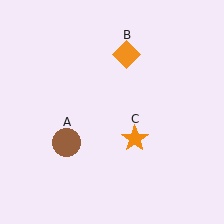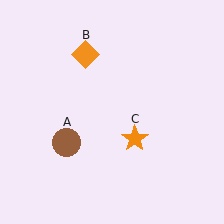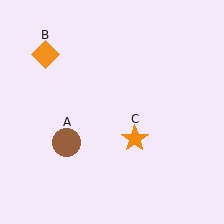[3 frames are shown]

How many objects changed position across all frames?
1 object changed position: orange diamond (object B).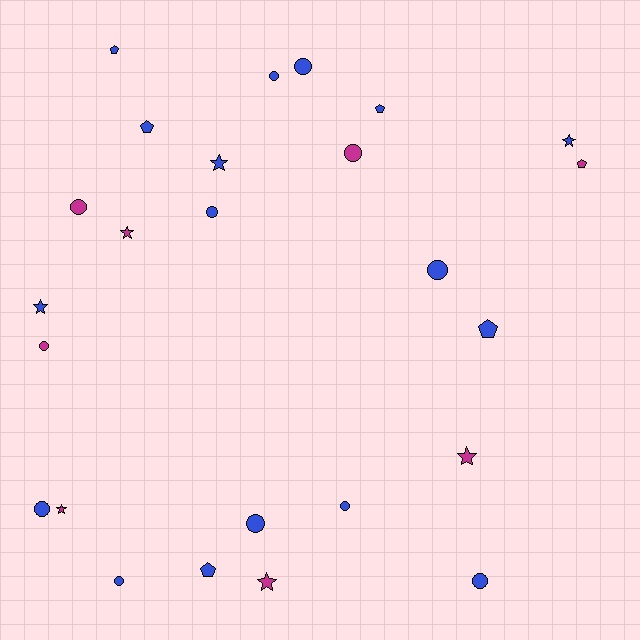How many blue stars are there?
There are 3 blue stars.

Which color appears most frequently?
Blue, with 17 objects.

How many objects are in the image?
There are 25 objects.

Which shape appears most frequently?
Circle, with 12 objects.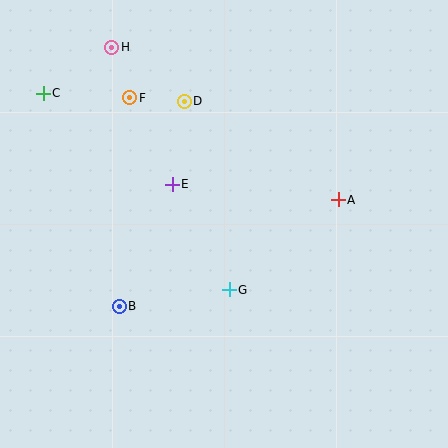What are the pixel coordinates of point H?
Point H is at (112, 47).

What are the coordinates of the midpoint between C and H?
The midpoint between C and H is at (78, 70).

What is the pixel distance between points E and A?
The distance between E and A is 167 pixels.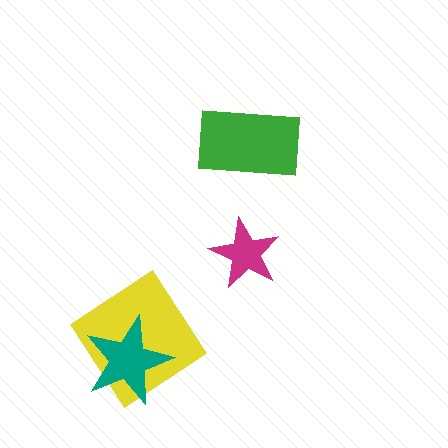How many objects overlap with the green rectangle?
0 objects overlap with the green rectangle.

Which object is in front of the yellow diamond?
The teal star is in front of the yellow diamond.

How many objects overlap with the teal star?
1 object overlaps with the teal star.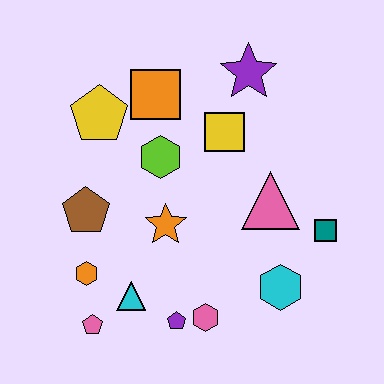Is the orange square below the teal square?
No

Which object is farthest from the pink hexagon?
The purple star is farthest from the pink hexagon.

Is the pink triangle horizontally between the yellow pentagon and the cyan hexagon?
Yes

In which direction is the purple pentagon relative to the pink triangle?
The purple pentagon is below the pink triangle.